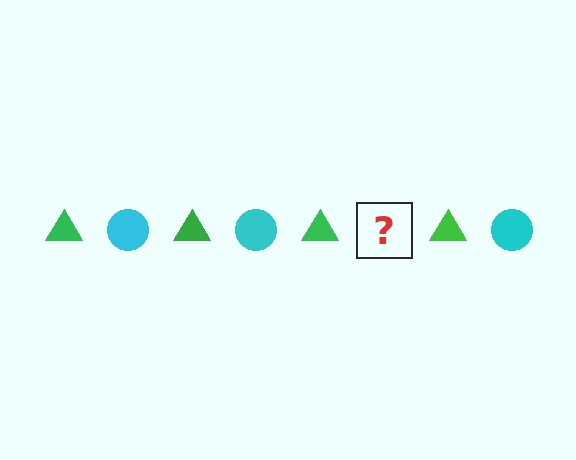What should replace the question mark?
The question mark should be replaced with a cyan circle.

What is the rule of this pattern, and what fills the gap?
The rule is that the pattern alternates between green triangle and cyan circle. The gap should be filled with a cyan circle.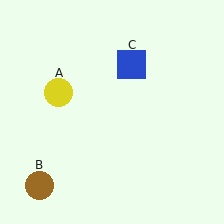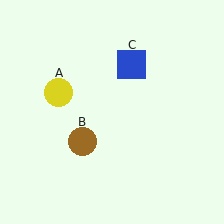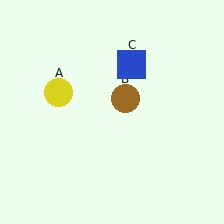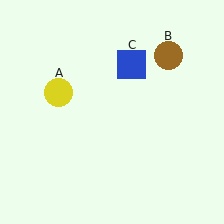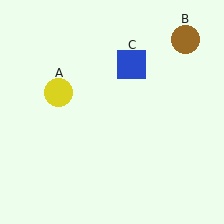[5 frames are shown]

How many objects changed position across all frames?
1 object changed position: brown circle (object B).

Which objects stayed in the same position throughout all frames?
Yellow circle (object A) and blue square (object C) remained stationary.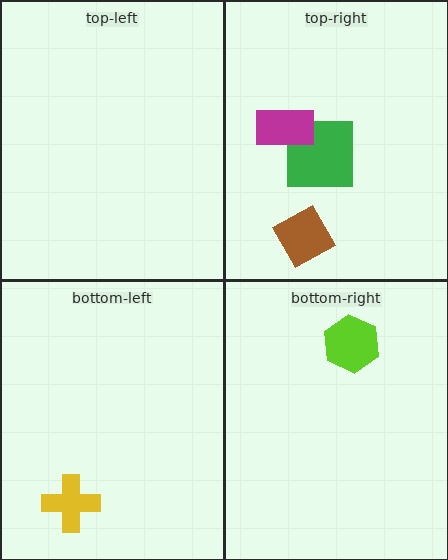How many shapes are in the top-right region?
3.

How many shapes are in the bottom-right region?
1.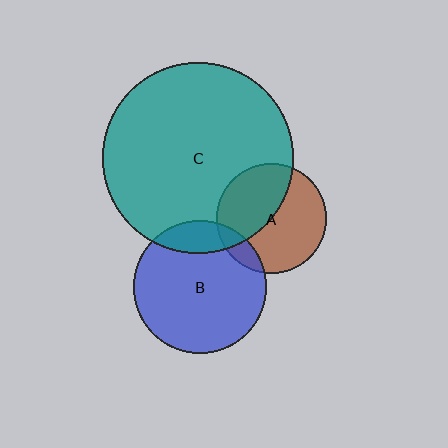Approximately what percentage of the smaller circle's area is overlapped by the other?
Approximately 10%.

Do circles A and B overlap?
Yes.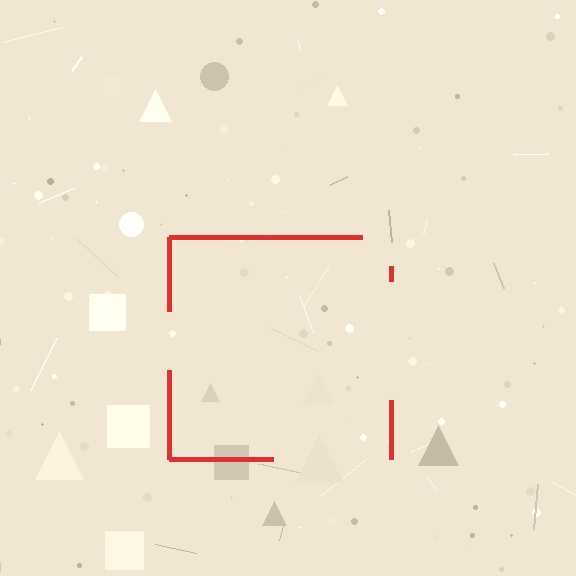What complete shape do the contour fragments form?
The contour fragments form a square.